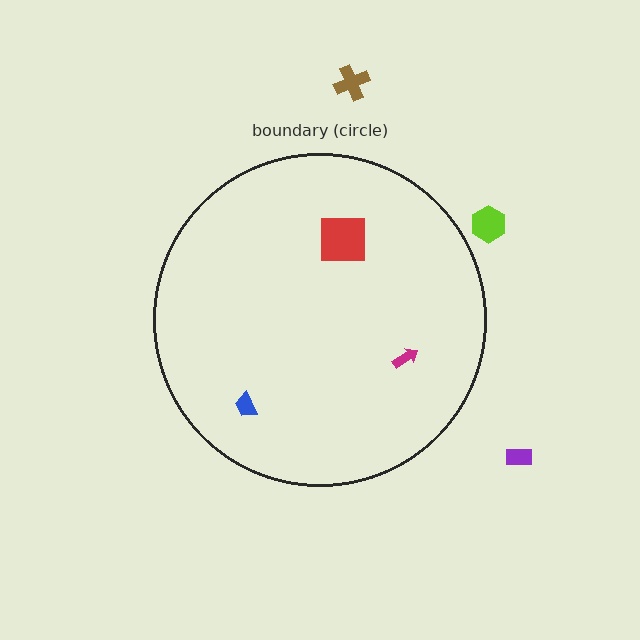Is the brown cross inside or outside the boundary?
Outside.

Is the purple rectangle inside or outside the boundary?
Outside.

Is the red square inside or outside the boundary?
Inside.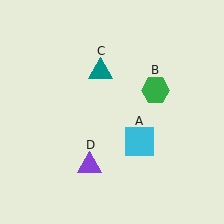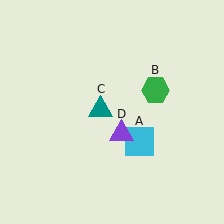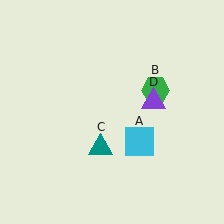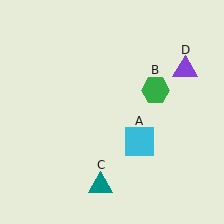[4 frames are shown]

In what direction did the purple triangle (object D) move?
The purple triangle (object D) moved up and to the right.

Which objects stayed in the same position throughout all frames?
Cyan square (object A) and green hexagon (object B) remained stationary.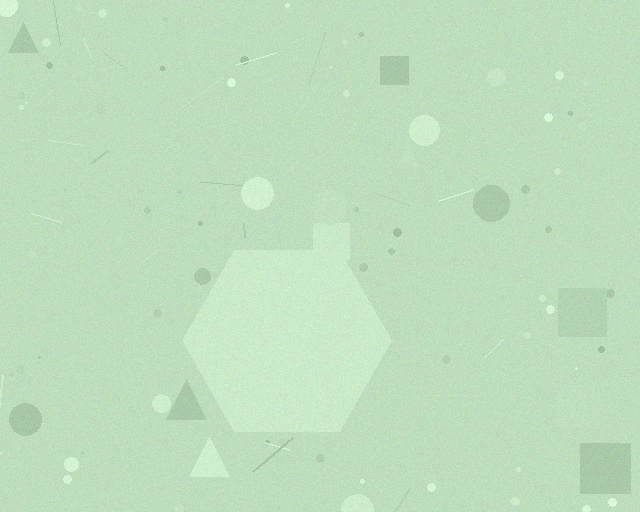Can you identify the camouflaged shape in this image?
The camouflaged shape is a hexagon.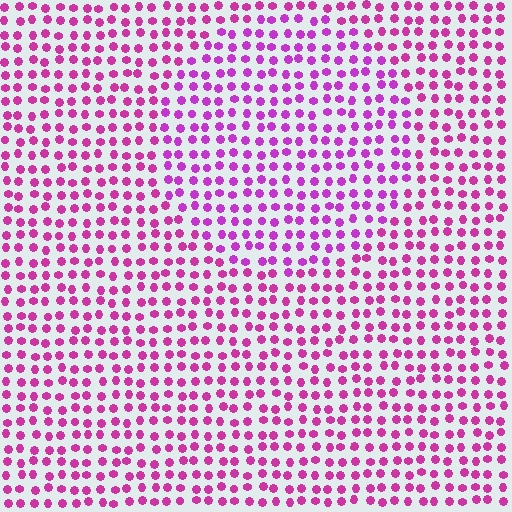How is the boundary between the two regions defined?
The boundary is defined purely by a slight shift in hue (about 20 degrees). Spacing, size, and orientation are identical on both sides.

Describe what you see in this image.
The image is filled with small magenta elements in a uniform arrangement. A circle-shaped region is visible where the elements are tinted to a slightly different hue, forming a subtle color boundary.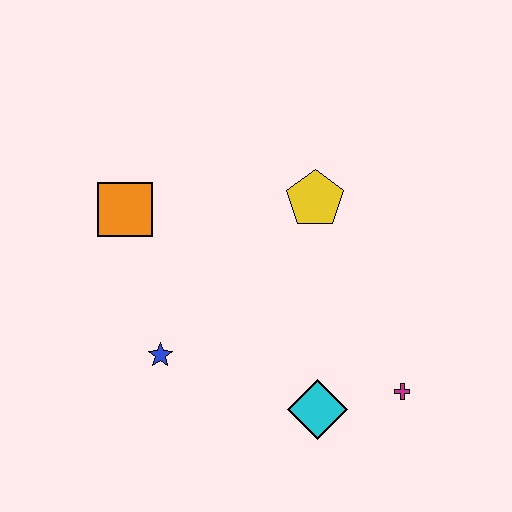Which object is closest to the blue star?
The orange square is closest to the blue star.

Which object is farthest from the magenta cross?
The orange square is farthest from the magenta cross.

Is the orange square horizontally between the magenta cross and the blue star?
No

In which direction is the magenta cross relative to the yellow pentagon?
The magenta cross is below the yellow pentagon.